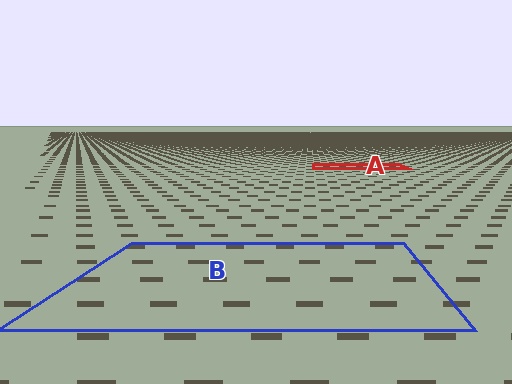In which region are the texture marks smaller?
The texture marks are smaller in region A, because it is farther away.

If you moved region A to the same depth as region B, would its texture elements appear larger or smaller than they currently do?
They would appear larger. At a closer depth, the same texture elements are projected at a bigger on-screen size.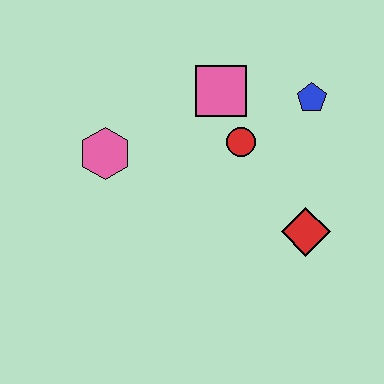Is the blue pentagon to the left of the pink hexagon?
No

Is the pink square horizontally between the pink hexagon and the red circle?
Yes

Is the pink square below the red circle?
No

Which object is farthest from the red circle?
The pink hexagon is farthest from the red circle.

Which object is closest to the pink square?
The red circle is closest to the pink square.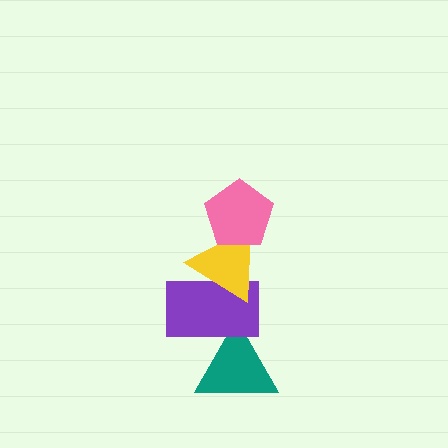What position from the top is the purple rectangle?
The purple rectangle is 3rd from the top.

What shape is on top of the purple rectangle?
The yellow triangle is on top of the purple rectangle.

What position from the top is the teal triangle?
The teal triangle is 4th from the top.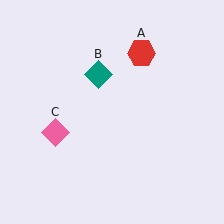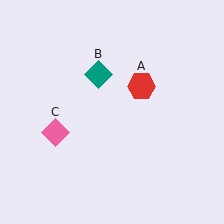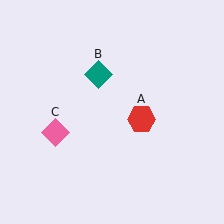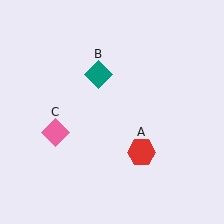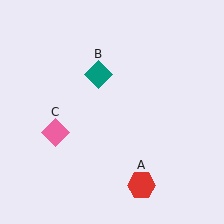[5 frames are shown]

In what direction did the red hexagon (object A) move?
The red hexagon (object A) moved down.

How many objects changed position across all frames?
1 object changed position: red hexagon (object A).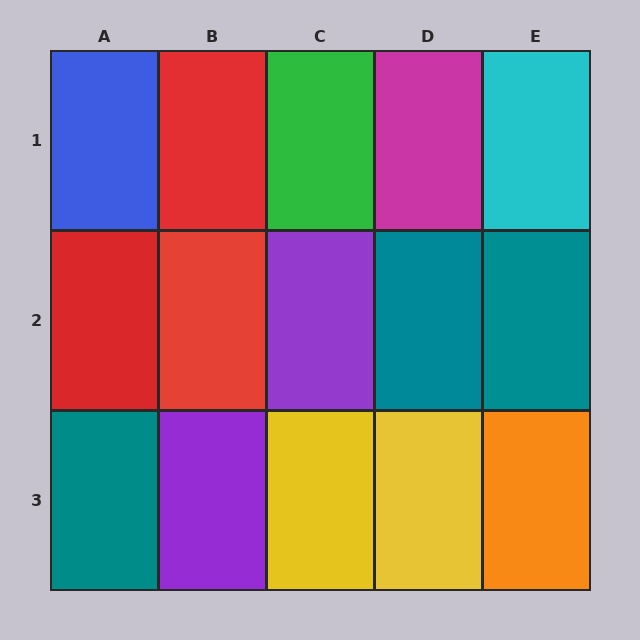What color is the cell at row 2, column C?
Purple.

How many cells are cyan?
1 cell is cyan.